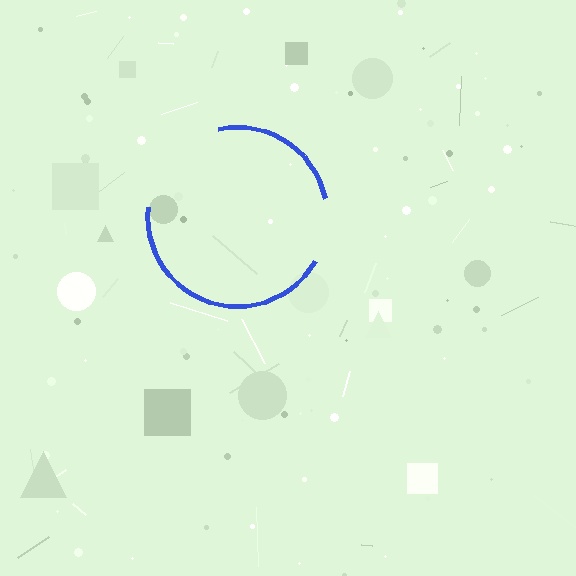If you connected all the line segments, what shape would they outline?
They would outline a circle.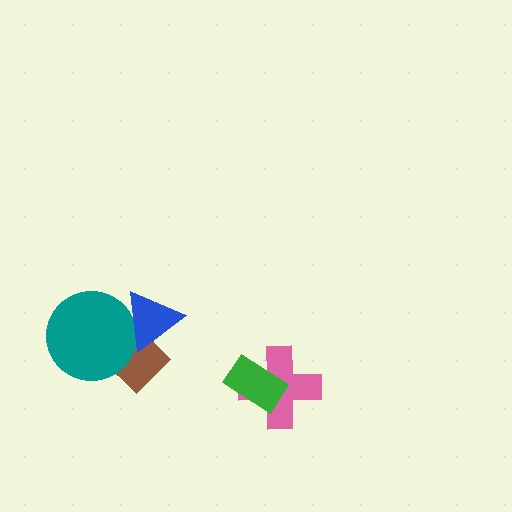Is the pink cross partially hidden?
Yes, it is partially covered by another shape.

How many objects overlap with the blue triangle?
2 objects overlap with the blue triangle.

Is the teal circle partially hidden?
Yes, it is partially covered by another shape.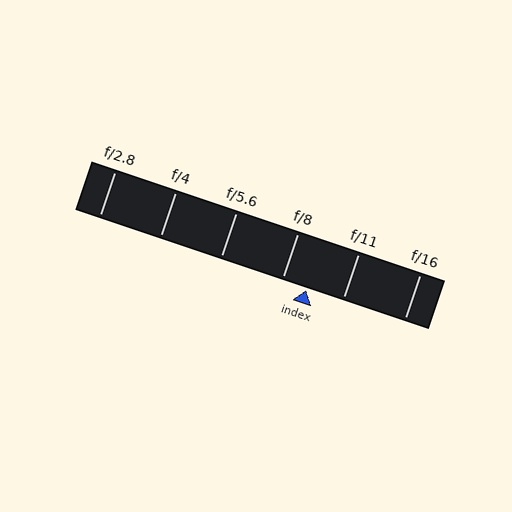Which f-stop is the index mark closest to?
The index mark is closest to f/8.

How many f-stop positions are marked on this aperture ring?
There are 6 f-stop positions marked.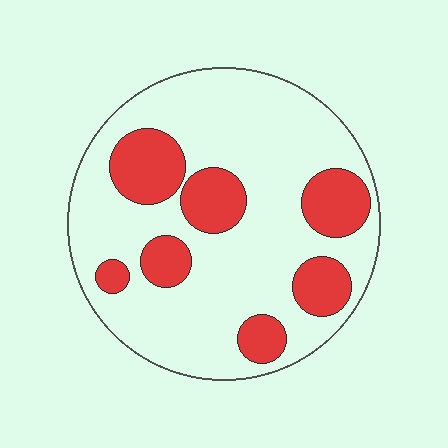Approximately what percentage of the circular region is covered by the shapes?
Approximately 25%.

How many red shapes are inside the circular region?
7.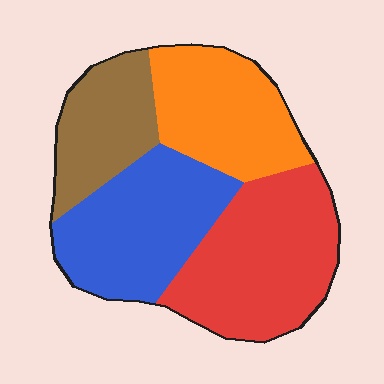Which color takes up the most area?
Red, at roughly 30%.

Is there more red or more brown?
Red.